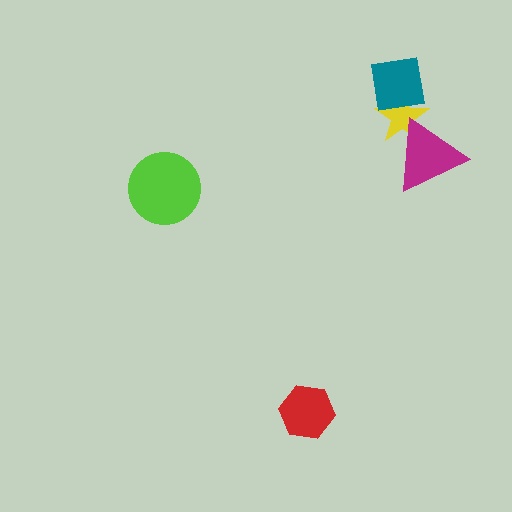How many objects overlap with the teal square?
1 object overlaps with the teal square.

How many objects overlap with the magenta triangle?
1 object overlaps with the magenta triangle.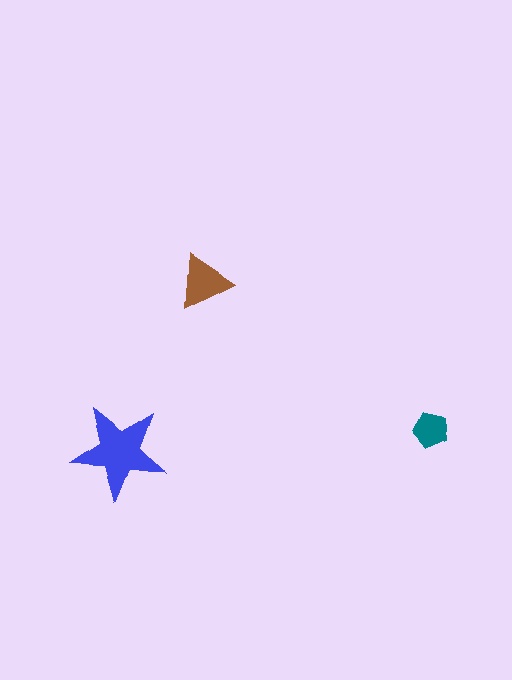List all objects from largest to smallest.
The blue star, the brown triangle, the teal pentagon.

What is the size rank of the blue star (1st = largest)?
1st.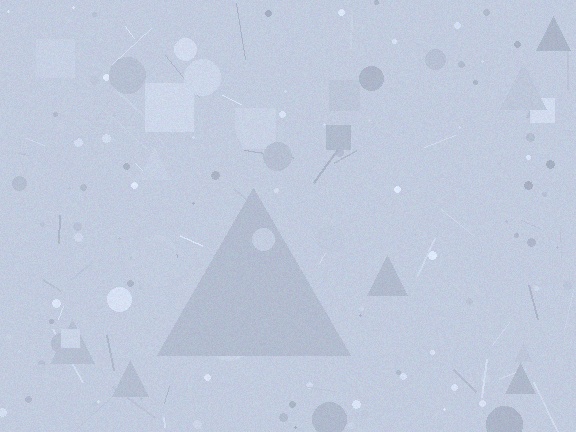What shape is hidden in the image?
A triangle is hidden in the image.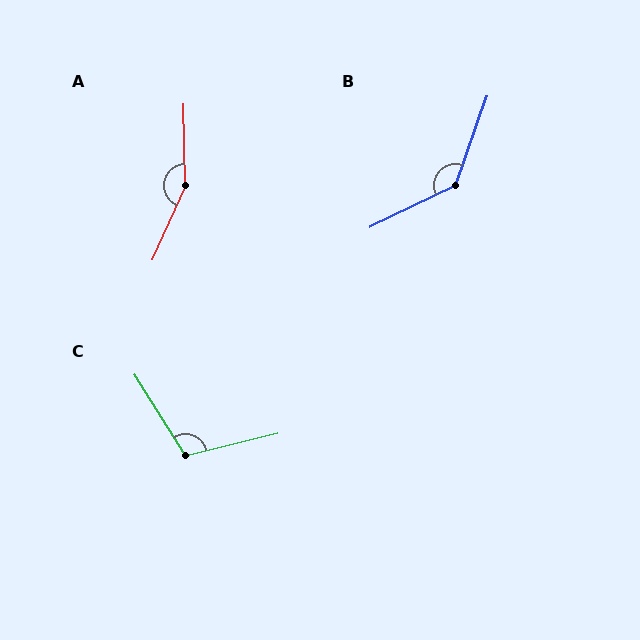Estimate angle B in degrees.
Approximately 135 degrees.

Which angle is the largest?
A, at approximately 155 degrees.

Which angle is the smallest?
C, at approximately 109 degrees.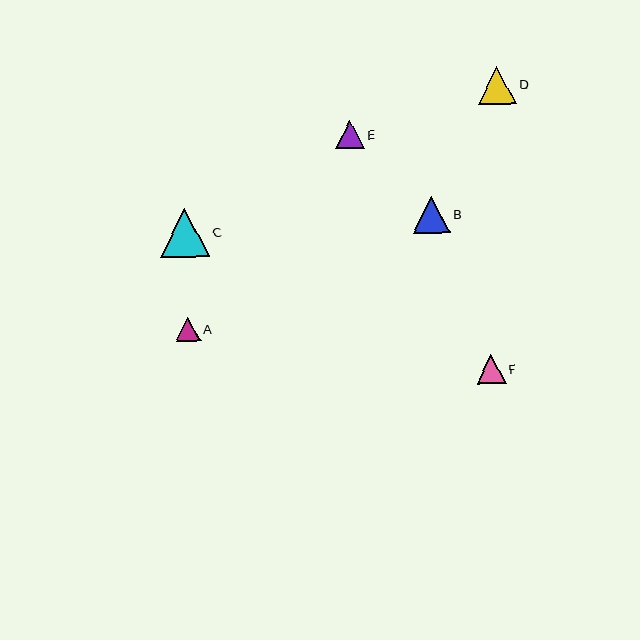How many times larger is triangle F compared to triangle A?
Triangle F is approximately 1.2 times the size of triangle A.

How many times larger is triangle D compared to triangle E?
Triangle D is approximately 1.4 times the size of triangle E.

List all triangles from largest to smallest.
From largest to smallest: C, D, B, F, E, A.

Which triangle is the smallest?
Triangle A is the smallest with a size of approximately 25 pixels.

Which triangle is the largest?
Triangle C is the largest with a size of approximately 49 pixels.